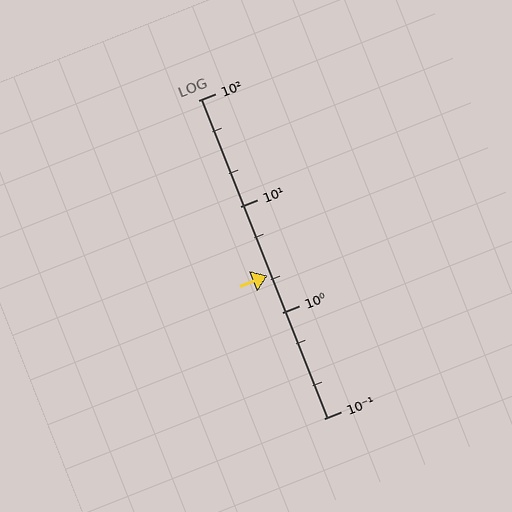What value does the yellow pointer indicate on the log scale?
The pointer indicates approximately 2.2.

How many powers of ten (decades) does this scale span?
The scale spans 3 decades, from 0.1 to 100.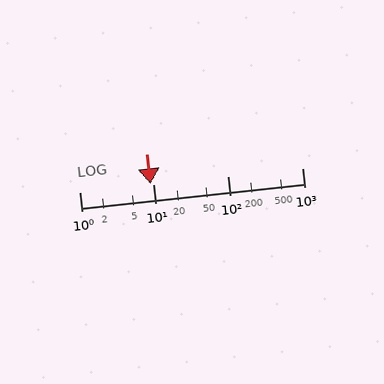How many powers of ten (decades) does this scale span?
The scale spans 3 decades, from 1 to 1000.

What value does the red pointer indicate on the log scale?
The pointer indicates approximately 9.2.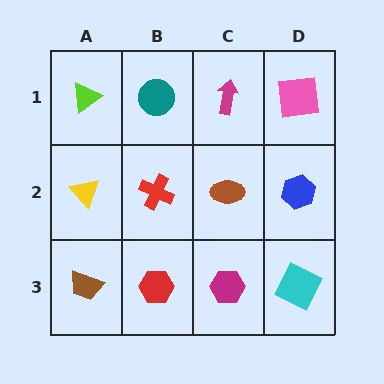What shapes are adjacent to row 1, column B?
A red cross (row 2, column B), a lime triangle (row 1, column A), a magenta arrow (row 1, column C).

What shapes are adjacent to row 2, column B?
A teal circle (row 1, column B), a red hexagon (row 3, column B), a yellow triangle (row 2, column A), a brown ellipse (row 2, column C).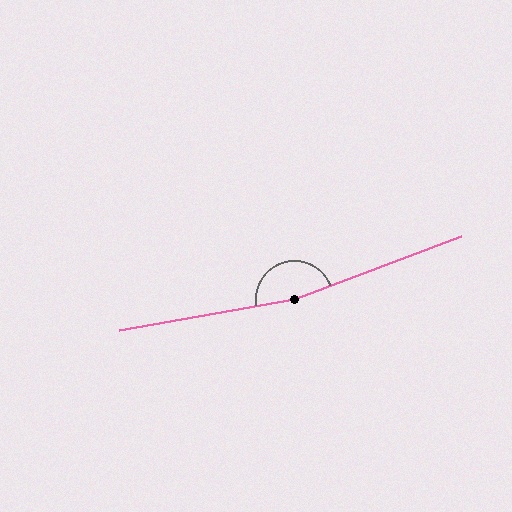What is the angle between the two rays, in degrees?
Approximately 169 degrees.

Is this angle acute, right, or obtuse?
It is obtuse.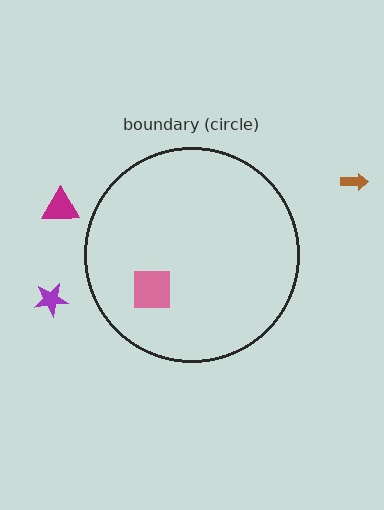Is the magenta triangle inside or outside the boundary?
Outside.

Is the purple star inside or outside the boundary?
Outside.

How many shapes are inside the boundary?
1 inside, 3 outside.